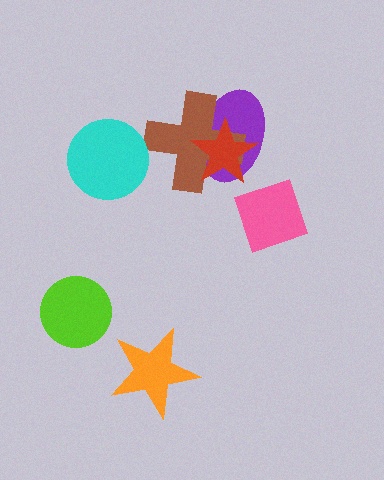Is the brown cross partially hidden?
Yes, it is partially covered by another shape.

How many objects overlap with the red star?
2 objects overlap with the red star.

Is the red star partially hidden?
No, no other shape covers it.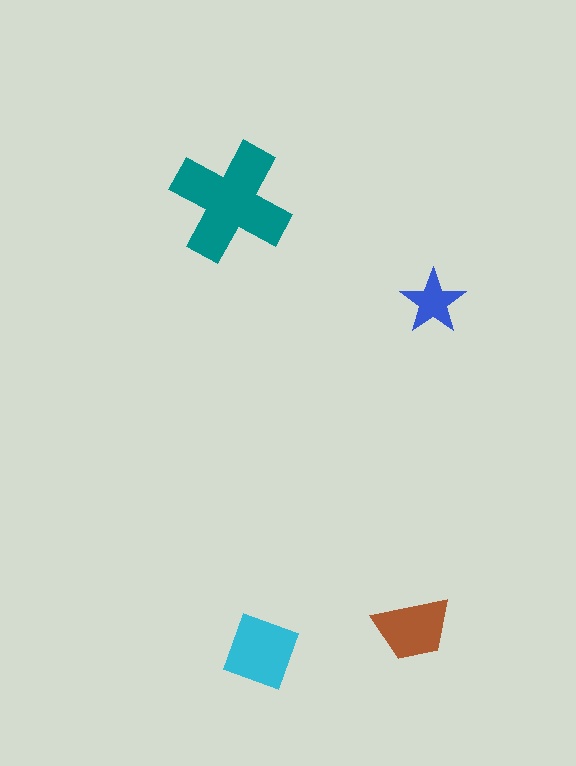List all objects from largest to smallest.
The teal cross, the cyan square, the brown trapezoid, the blue star.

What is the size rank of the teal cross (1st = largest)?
1st.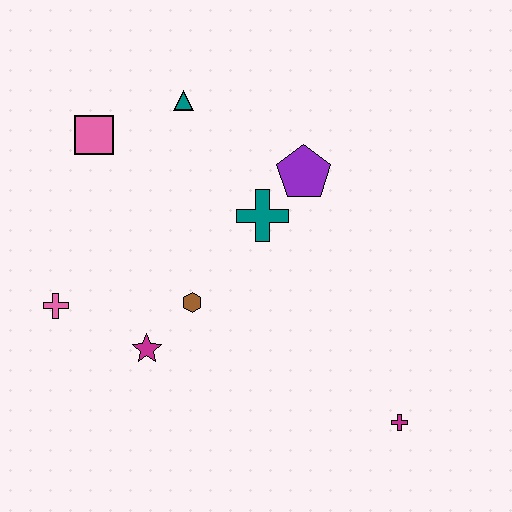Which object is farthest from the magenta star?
The magenta cross is farthest from the magenta star.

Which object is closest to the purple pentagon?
The teal cross is closest to the purple pentagon.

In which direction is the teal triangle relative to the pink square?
The teal triangle is to the right of the pink square.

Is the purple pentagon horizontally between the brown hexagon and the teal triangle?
No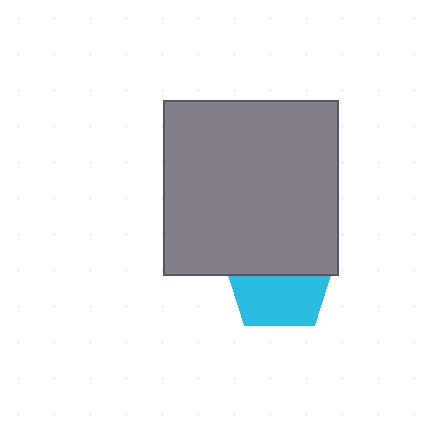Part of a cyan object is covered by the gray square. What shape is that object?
It is a pentagon.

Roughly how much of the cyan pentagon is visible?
About half of it is visible (roughly 52%).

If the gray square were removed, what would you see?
You would see the complete cyan pentagon.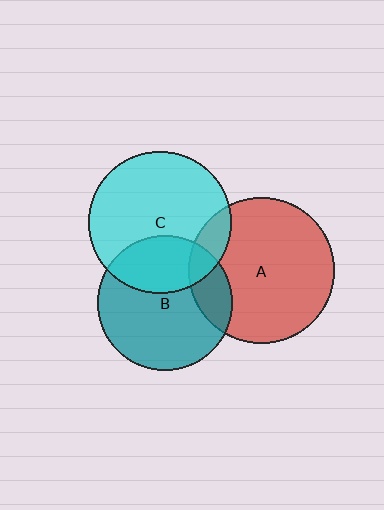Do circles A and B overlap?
Yes.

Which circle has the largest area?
Circle A (red).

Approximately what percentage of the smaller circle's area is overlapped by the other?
Approximately 20%.